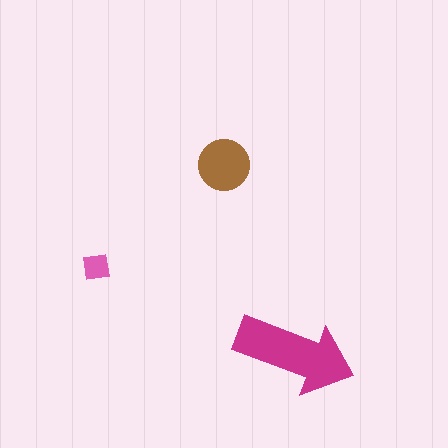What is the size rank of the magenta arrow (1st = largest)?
1st.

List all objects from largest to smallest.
The magenta arrow, the brown circle, the pink square.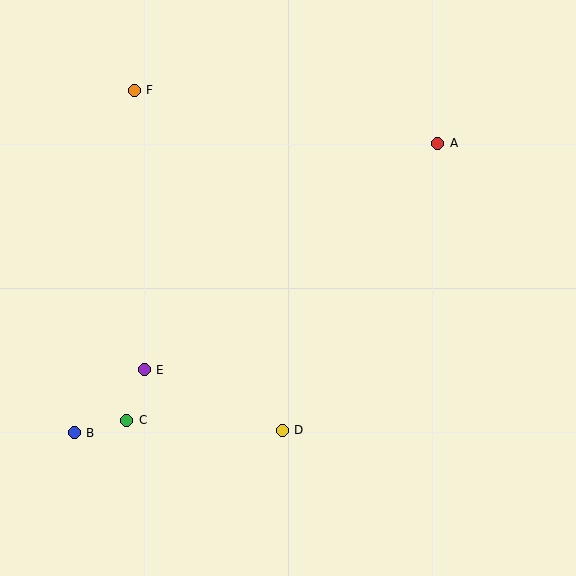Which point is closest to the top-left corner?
Point F is closest to the top-left corner.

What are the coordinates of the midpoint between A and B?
The midpoint between A and B is at (256, 288).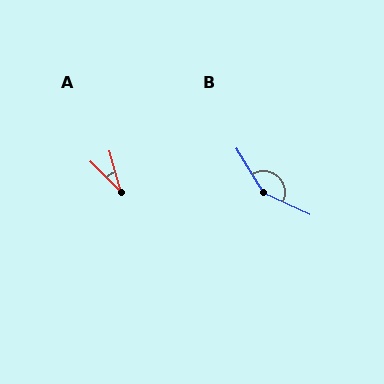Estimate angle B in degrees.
Approximately 147 degrees.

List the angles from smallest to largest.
A (30°), B (147°).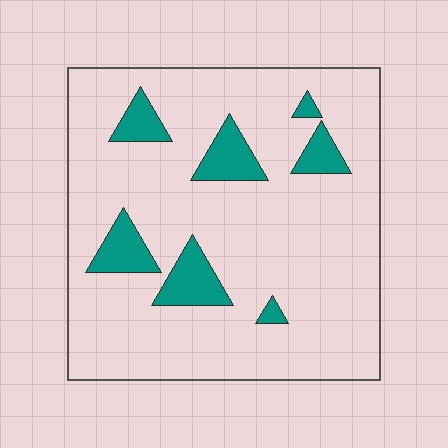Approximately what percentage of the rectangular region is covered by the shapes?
Approximately 15%.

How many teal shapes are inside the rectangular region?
7.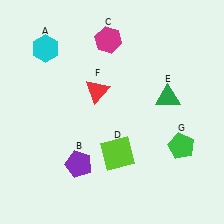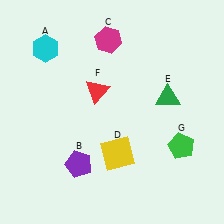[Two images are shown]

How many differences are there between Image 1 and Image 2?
There is 1 difference between the two images.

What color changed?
The square (D) changed from lime in Image 1 to yellow in Image 2.